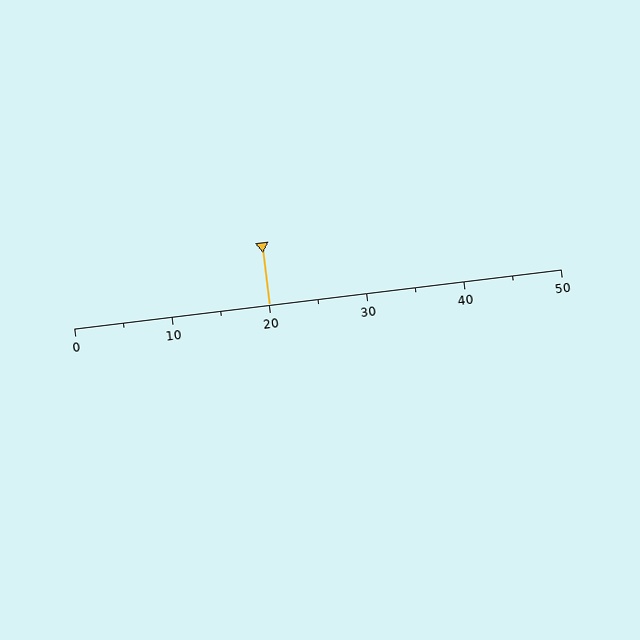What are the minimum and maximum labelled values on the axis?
The axis runs from 0 to 50.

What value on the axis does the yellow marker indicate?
The marker indicates approximately 20.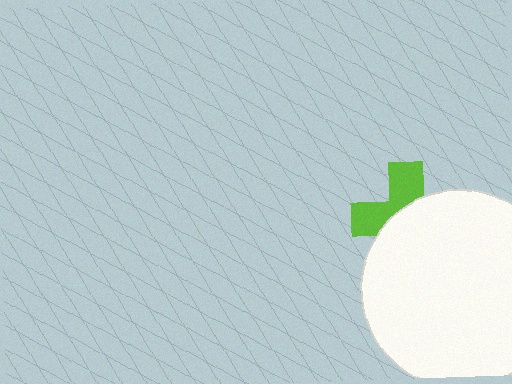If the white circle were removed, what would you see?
You would see the complete lime cross.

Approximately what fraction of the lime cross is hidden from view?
Roughly 58% of the lime cross is hidden behind the white circle.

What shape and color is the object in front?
The object in front is a white circle.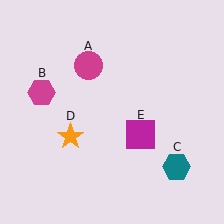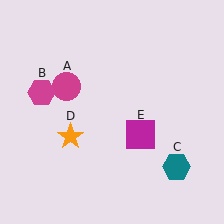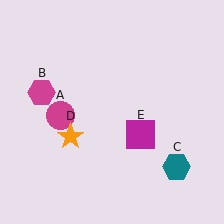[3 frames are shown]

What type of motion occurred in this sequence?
The magenta circle (object A) rotated counterclockwise around the center of the scene.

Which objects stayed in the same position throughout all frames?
Magenta hexagon (object B) and teal hexagon (object C) and orange star (object D) and magenta square (object E) remained stationary.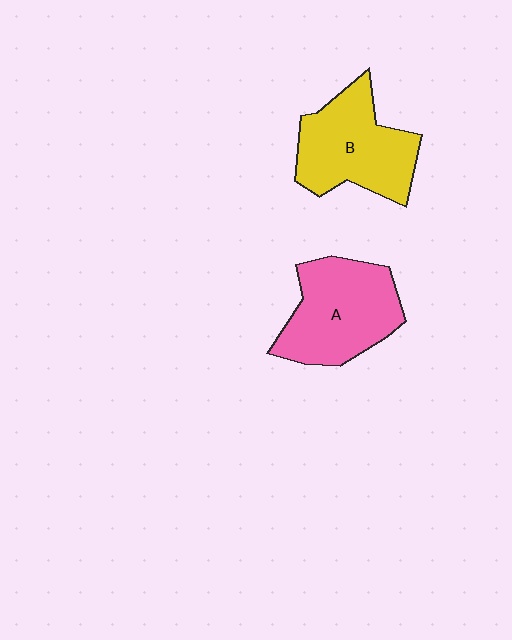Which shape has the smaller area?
Shape B (yellow).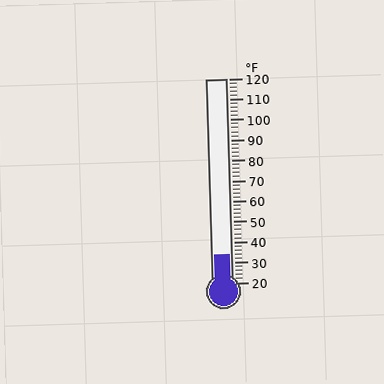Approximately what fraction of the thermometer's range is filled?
The thermometer is filled to approximately 15% of its range.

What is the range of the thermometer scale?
The thermometer scale ranges from 20°F to 120°F.